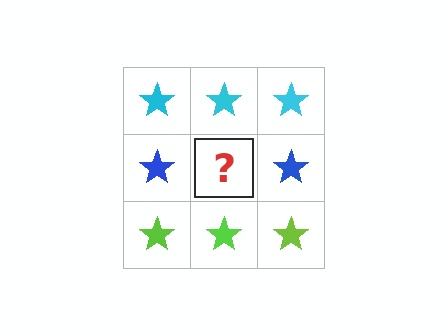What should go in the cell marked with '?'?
The missing cell should contain a blue star.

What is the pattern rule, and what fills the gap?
The rule is that each row has a consistent color. The gap should be filled with a blue star.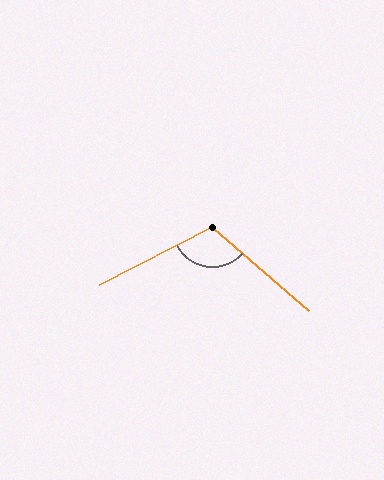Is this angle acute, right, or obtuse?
It is obtuse.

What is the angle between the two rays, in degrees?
Approximately 112 degrees.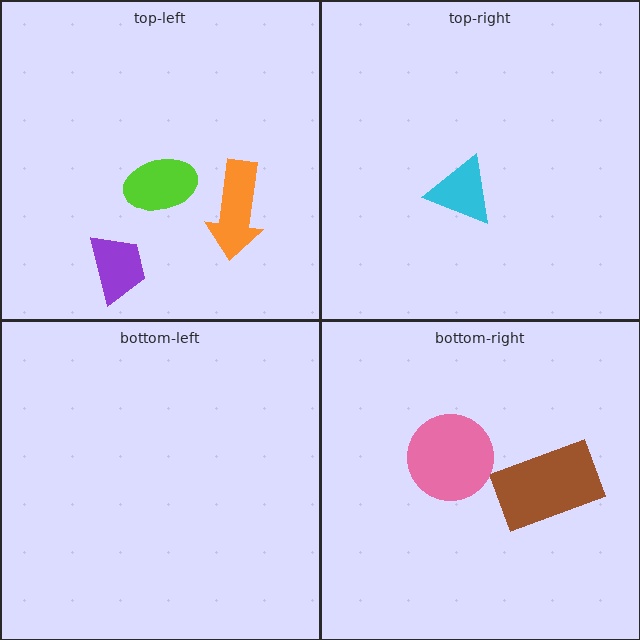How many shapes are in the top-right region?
1.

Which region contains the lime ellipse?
The top-left region.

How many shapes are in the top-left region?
3.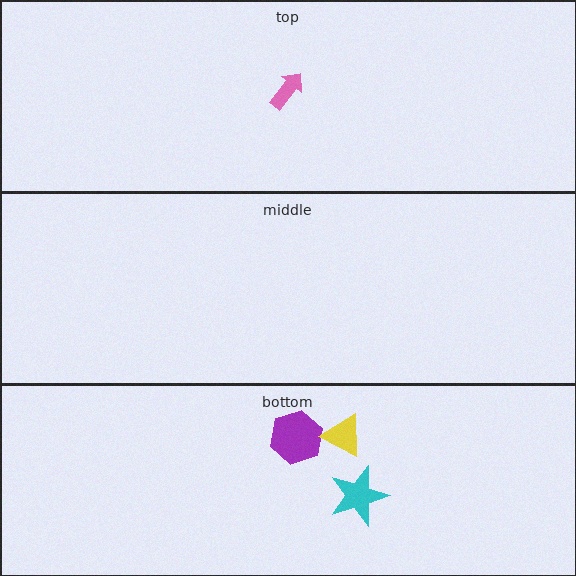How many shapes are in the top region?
1.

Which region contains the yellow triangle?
The bottom region.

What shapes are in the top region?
The pink arrow.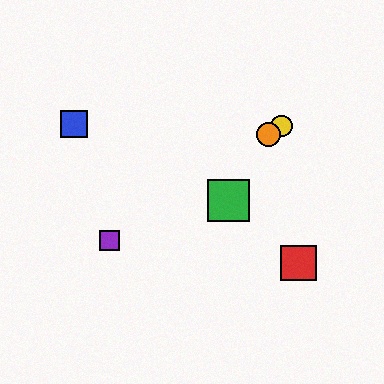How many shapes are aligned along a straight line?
3 shapes (the yellow circle, the purple square, the orange circle) are aligned along a straight line.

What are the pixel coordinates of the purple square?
The purple square is at (110, 240).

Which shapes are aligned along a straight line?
The yellow circle, the purple square, the orange circle are aligned along a straight line.